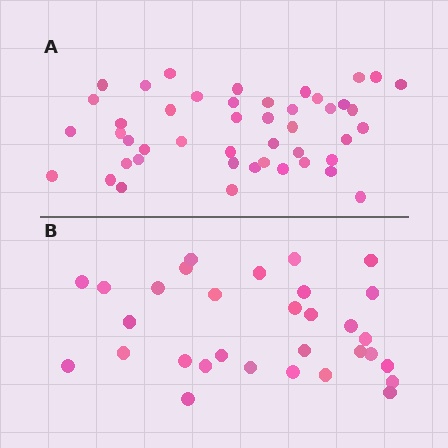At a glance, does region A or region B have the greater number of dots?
Region A (the top region) has more dots.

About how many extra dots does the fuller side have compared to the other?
Region A has approximately 15 more dots than region B.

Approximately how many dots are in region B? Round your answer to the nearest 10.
About 30 dots. (The exact count is 31, which rounds to 30.)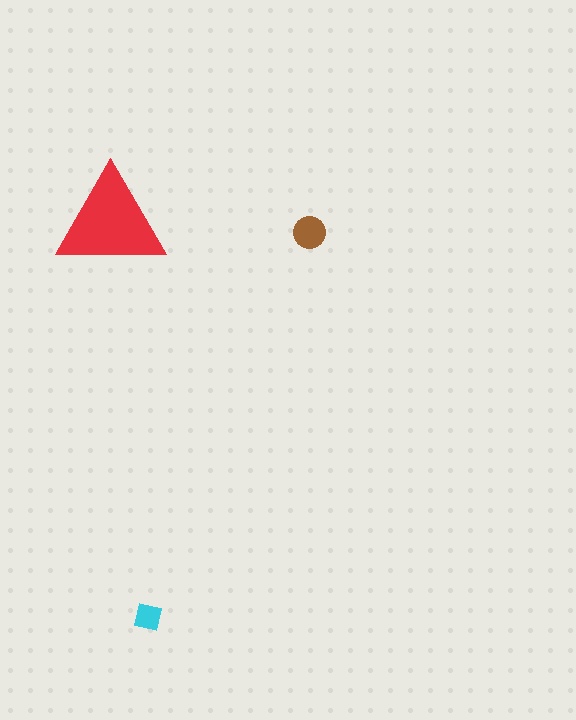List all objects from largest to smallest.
The red triangle, the brown circle, the cyan square.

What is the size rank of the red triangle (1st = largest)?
1st.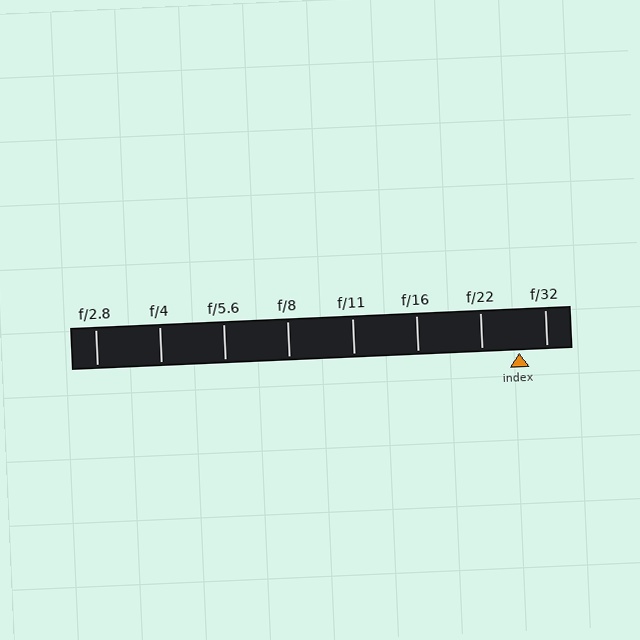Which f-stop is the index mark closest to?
The index mark is closest to f/32.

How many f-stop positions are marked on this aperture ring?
There are 8 f-stop positions marked.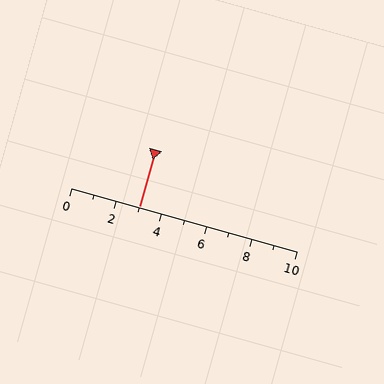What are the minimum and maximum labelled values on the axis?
The axis runs from 0 to 10.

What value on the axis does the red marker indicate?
The marker indicates approximately 3.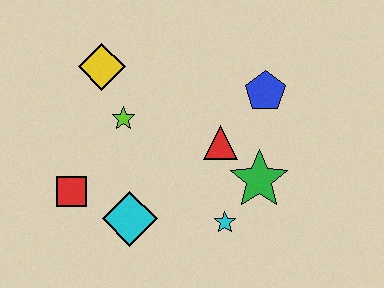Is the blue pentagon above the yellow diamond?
No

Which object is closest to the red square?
The cyan diamond is closest to the red square.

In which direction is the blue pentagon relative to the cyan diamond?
The blue pentagon is to the right of the cyan diamond.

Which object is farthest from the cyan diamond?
The blue pentagon is farthest from the cyan diamond.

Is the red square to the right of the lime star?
No